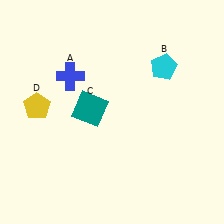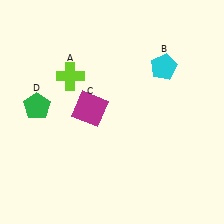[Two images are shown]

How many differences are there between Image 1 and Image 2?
There are 3 differences between the two images.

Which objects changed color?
A changed from blue to lime. C changed from teal to magenta. D changed from yellow to green.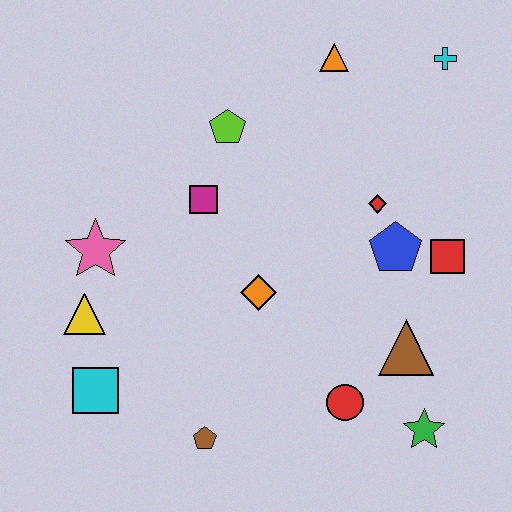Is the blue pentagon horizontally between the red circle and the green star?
Yes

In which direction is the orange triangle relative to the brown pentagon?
The orange triangle is above the brown pentagon.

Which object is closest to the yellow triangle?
The pink star is closest to the yellow triangle.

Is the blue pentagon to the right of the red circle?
Yes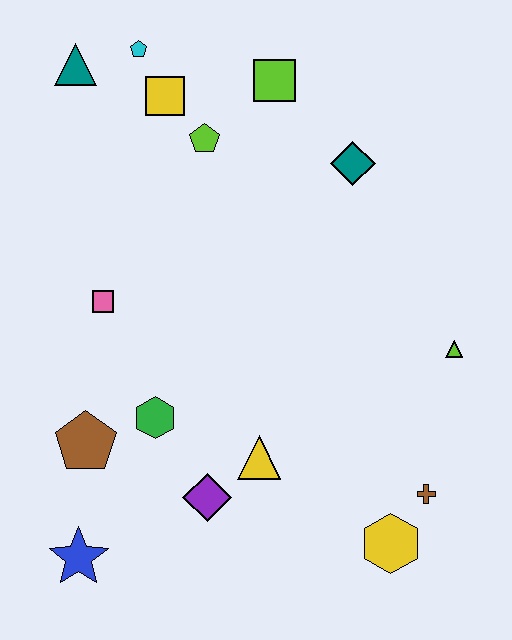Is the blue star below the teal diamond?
Yes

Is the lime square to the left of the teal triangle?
No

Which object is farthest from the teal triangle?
The yellow hexagon is farthest from the teal triangle.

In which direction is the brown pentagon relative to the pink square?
The brown pentagon is below the pink square.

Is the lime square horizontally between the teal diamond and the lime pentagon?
Yes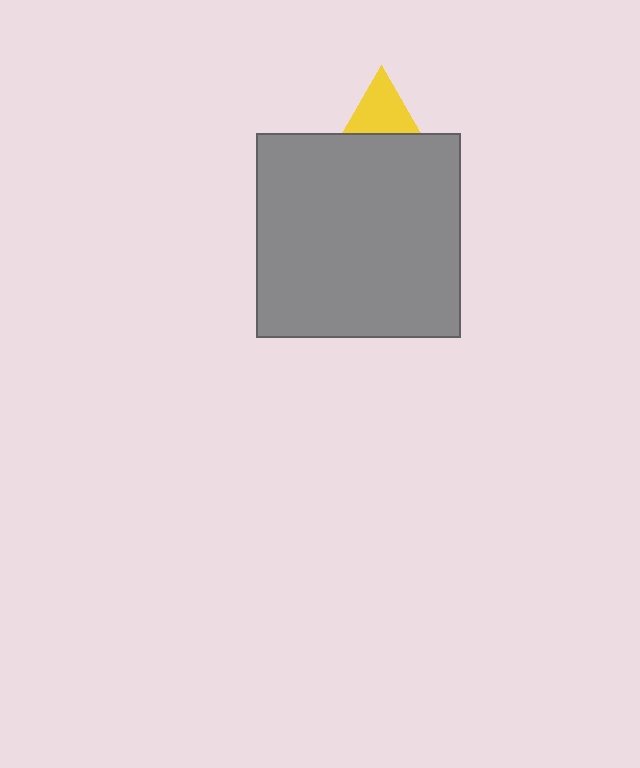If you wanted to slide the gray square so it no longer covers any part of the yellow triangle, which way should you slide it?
Slide it down — that is the most direct way to separate the two shapes.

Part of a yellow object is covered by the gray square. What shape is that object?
It is a triangle.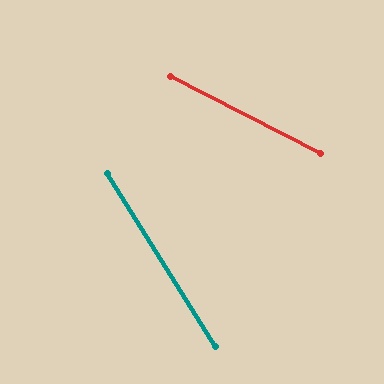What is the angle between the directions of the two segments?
Approximately 31 degrees.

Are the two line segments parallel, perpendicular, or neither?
Neither parallel nor perpendicular — they differ by about 31°.